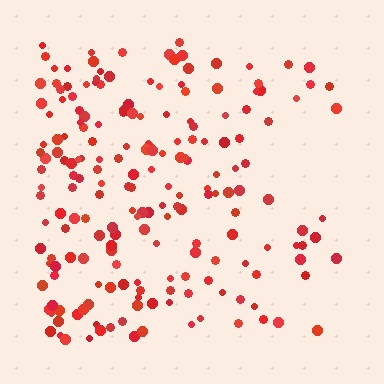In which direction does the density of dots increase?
From right to left, with the left side densest.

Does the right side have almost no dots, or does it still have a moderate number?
Still a moderate number, just noticeably fewer than the left.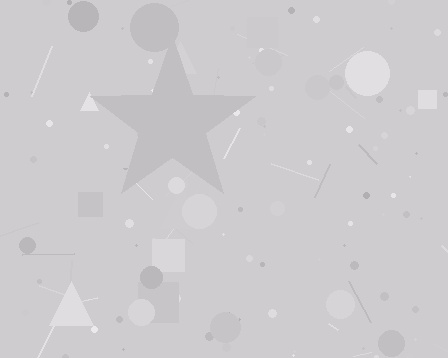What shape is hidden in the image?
A star is hidden in the image.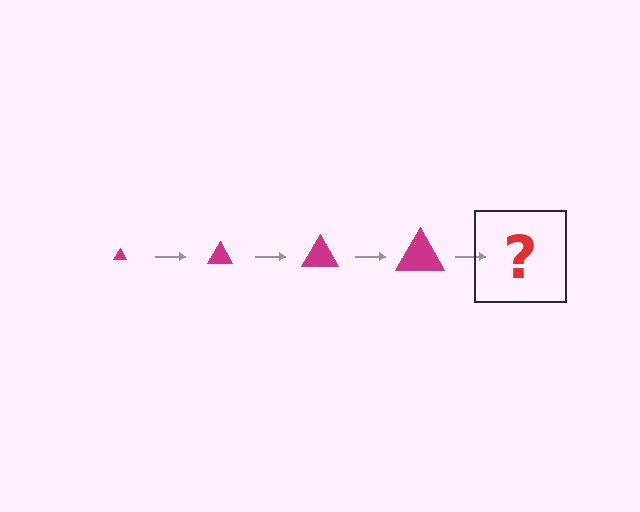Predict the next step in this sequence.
The next step is a magenta triangle, larger than the previous one.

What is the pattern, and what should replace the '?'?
The pattern is that the triangle gets progressively larger each step. The '?' should be a magenta triangle, larger than the previous one.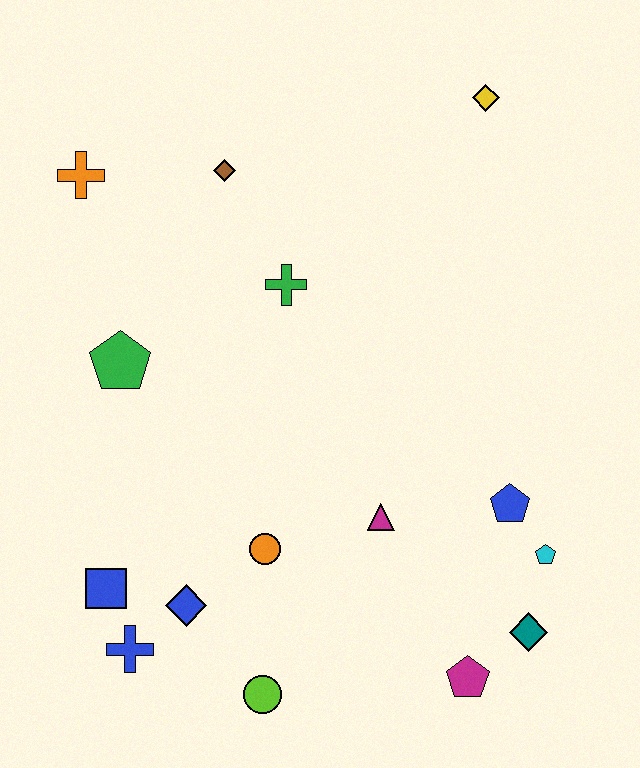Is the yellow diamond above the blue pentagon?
Yes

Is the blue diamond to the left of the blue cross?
No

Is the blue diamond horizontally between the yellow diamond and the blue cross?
Yes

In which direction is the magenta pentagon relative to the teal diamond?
The magenta pentagon is to the left of the teal diamond.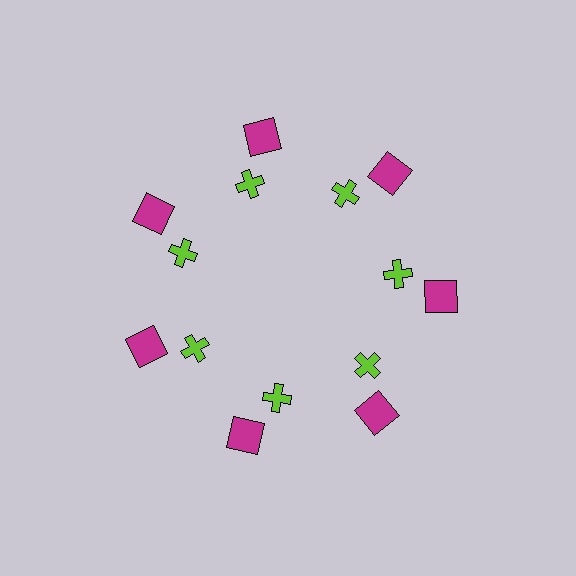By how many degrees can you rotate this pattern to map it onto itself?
The pattern maps onto itself every 51 degrees of rotation.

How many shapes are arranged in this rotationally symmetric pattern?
There are 14 shapes, arranged in 7 groups of 2.